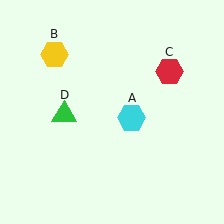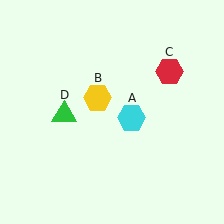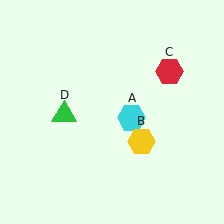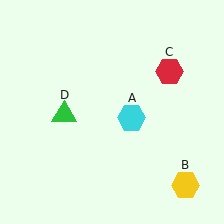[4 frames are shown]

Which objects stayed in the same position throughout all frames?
Cyan hexagon (object A) and red hexagon (object C) and green triangle (object D) remained stationary.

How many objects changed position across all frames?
1 object changed position: yellow hexagon (object B).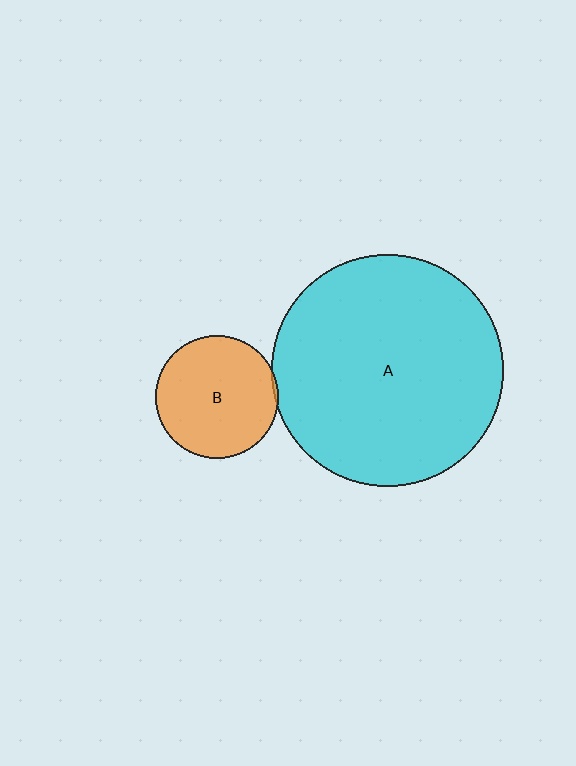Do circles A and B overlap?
Yes.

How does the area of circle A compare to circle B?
Approximately 3.5 times.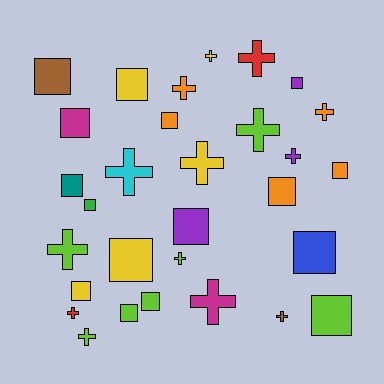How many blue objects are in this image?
There is 1 blue object.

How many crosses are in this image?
There are 14 crosses.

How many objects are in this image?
There are 30 objects.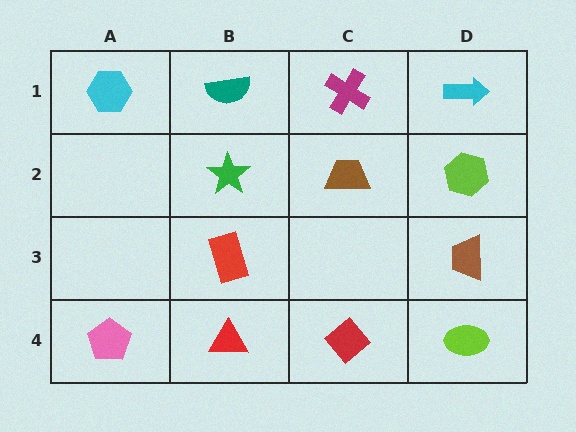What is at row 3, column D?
A brown trapezoid.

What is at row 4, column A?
A pink pentagon.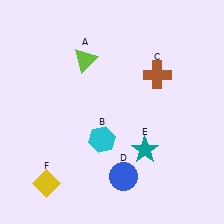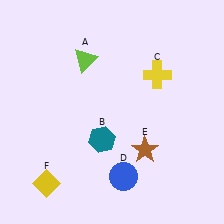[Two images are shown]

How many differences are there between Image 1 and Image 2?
There are 3 differences between the two images.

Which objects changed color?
B changed from cyan to teal. C changed from brown to yellow. E changed from teal to brown.